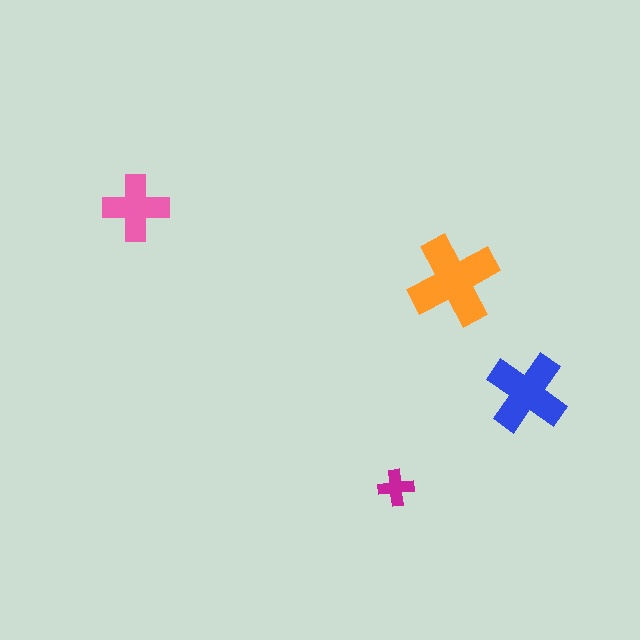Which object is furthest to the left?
The pink cross is leftmost.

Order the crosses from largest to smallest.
the orange one, the blue one, the pink one, the magenta one.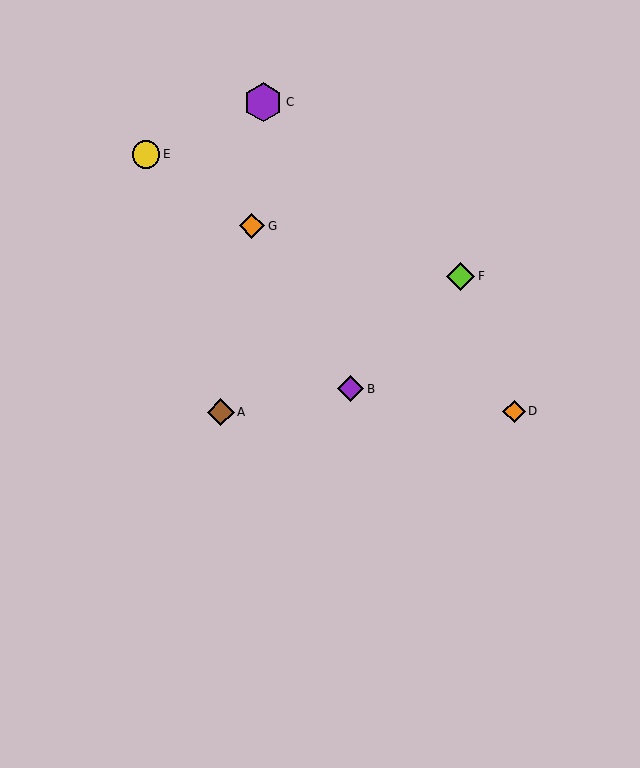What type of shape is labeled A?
Shape A is a brown diamond.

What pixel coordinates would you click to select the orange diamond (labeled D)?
Click at (514, 412) to select the orange diamond D.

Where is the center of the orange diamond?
The center of the orange diamond is at (252, 226).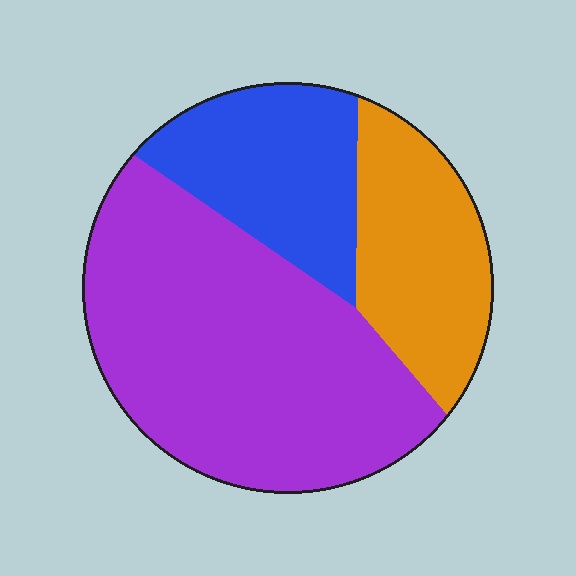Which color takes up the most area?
Purple, at roughly 55%.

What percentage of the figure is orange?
Orange takes up about one quarter (1/4) of the figure.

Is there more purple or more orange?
Purple.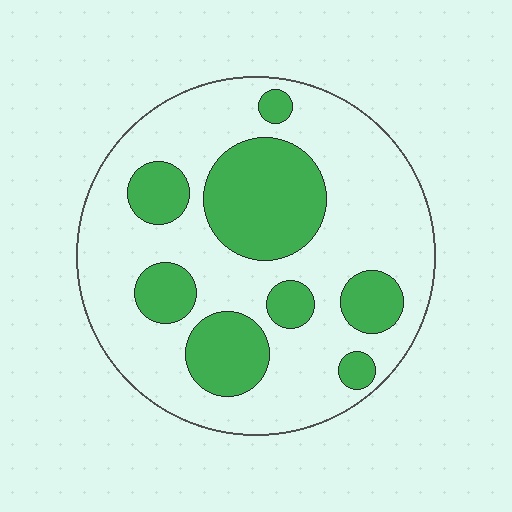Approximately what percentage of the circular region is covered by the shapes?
Approximately 30%.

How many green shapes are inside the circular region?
8.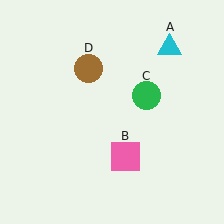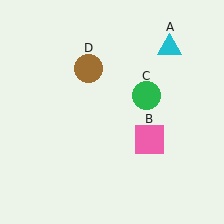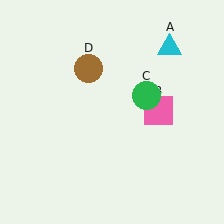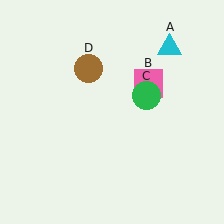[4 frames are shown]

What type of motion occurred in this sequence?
The pink square (object B) rotated counterclockwise around the center of the scene.